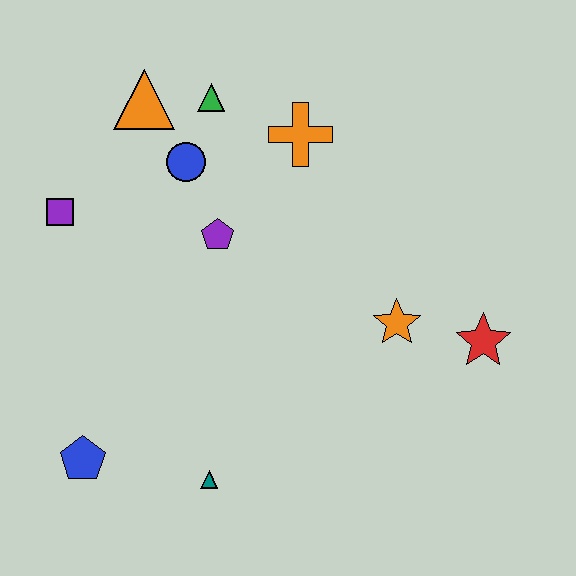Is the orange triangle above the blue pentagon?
Yes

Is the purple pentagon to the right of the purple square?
Yes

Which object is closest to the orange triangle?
The green triangle is closest to the orange triangle.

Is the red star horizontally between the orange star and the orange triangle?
No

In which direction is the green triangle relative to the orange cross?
The green triangle is to the left of the orange cross.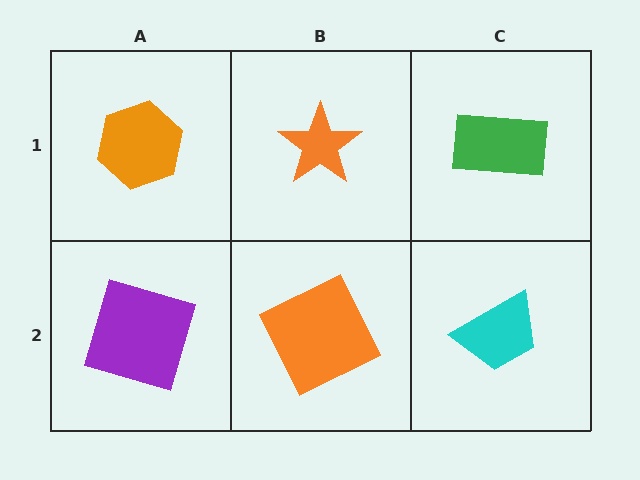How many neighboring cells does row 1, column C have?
2.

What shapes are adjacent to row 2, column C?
A green rectangle (row 1, column C), an orange square (row 2, column B).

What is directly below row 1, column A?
A purple square.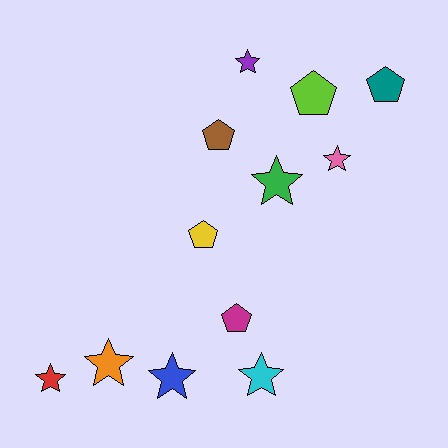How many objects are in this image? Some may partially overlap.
There are 12 objects.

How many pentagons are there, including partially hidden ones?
There are 5 pentagons.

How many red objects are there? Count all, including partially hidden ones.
There is 1 red object.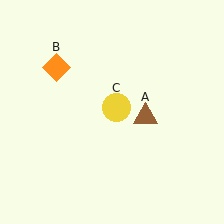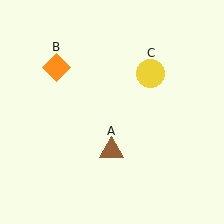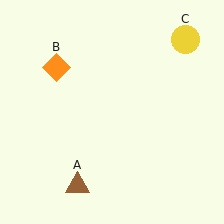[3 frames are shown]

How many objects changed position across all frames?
2 objects changed position: brown triangle (object A), yellow circle (object C).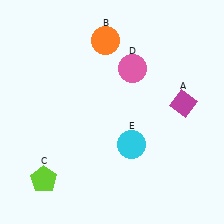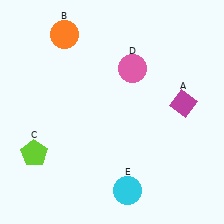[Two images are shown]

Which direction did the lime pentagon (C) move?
The lime pentagon (C) moved up.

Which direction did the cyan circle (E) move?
The cyan circle (E) moved down.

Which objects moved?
The objects that moved are: the orange circle (B), the lime pentagon (C), the cyan circle (E).